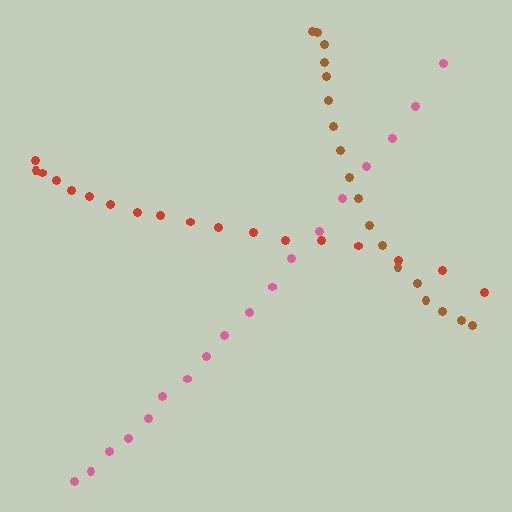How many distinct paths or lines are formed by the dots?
There are 3 distinct paths.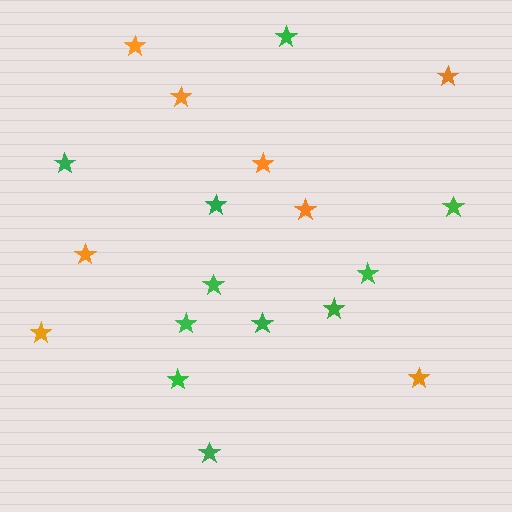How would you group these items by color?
There are 2 groups: one group of orange stars (8) and one group of green stars (11).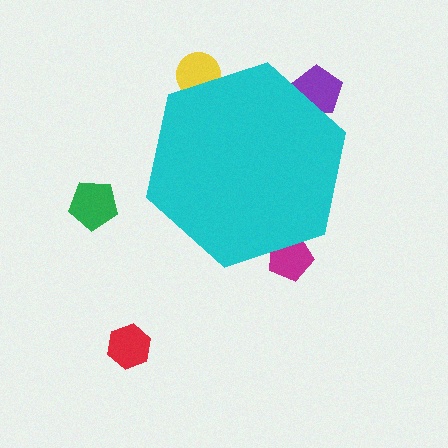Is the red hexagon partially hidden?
No, the red hexagon is fully visible.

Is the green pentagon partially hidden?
No, the green pentagon is fully visible.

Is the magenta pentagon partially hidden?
Yes, the magenta pentagon is partially hidden behind the cyan hexagon.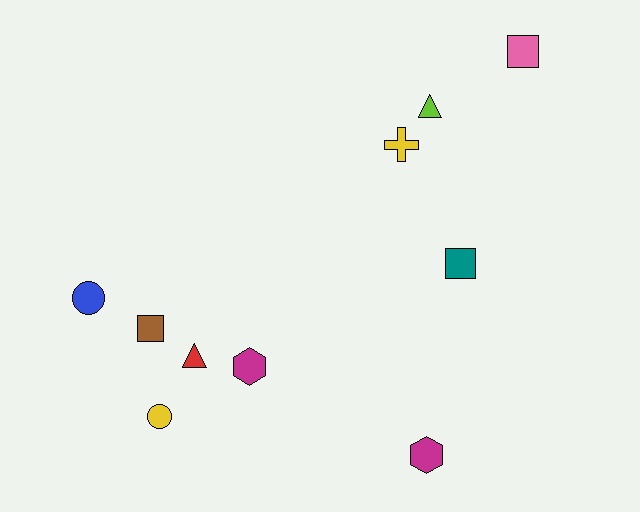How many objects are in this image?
There are 10 objects.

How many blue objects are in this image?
There is 1 blue object.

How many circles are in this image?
There are 2 circles.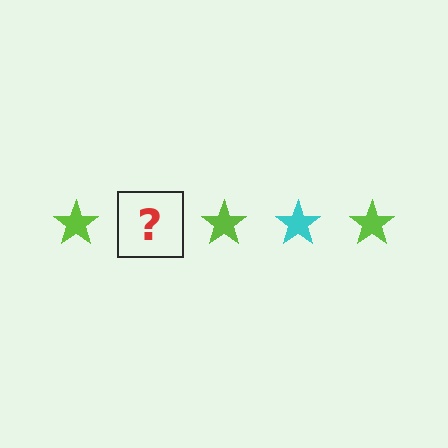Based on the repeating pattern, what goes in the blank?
The blank should be a cyan star.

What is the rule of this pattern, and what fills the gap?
The rule is that the pattern cycles through lime, cyan stars. The gap should be filled with a cyan star.